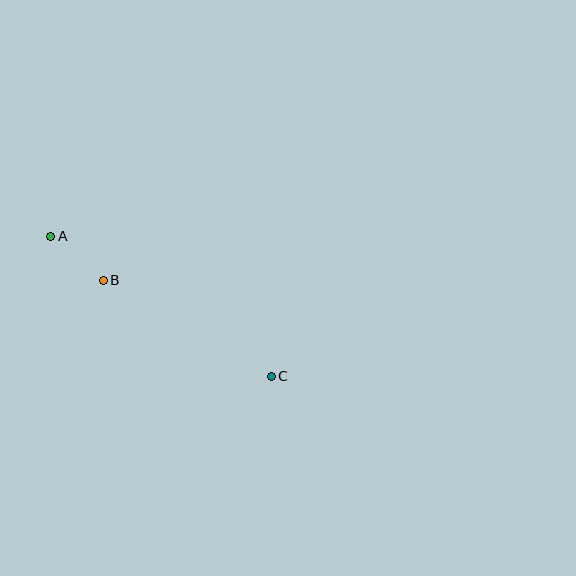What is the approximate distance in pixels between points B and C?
The distance between B and C is approximately 193 pixels.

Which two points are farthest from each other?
Points A and C are farthest from each other.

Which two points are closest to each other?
Points A and B are closest to each other.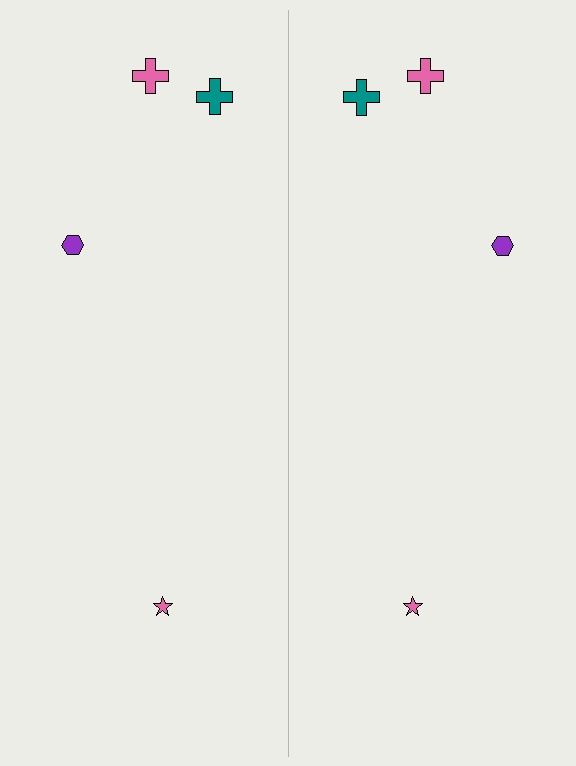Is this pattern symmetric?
Yes, this pattern has bilateral (reflection) symmetry.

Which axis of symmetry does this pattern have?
The pattern has a vertical axis of symmetry running through the center of the image.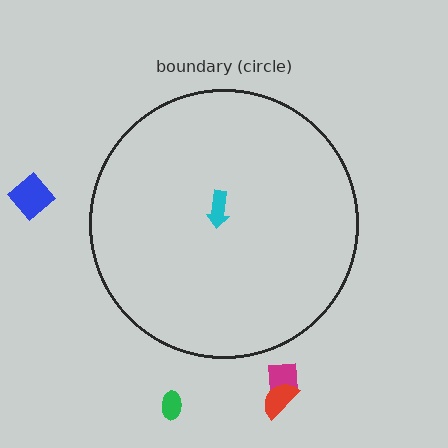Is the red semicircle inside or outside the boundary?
Outside.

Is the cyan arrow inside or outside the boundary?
Inside.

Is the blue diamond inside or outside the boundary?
Outside.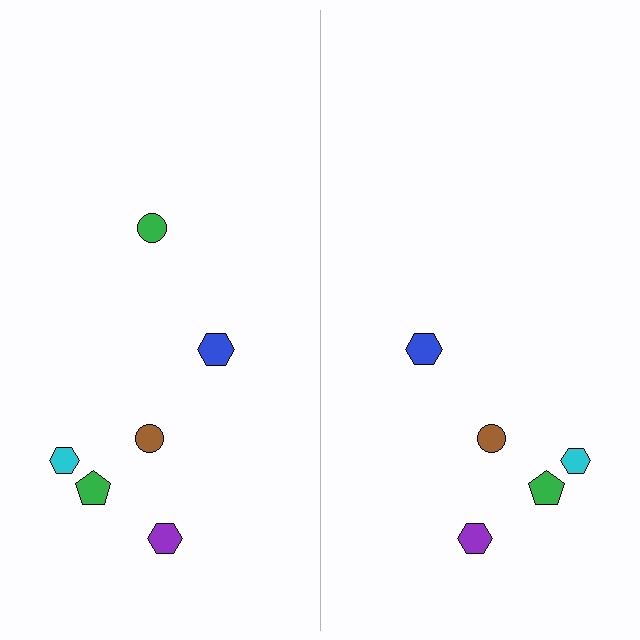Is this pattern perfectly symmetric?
No, the pattern is not perfectly symmetric. A green circle is missing from the right side.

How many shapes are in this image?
There are 11 shapes in this image.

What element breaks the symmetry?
A green circle is missing from the right side.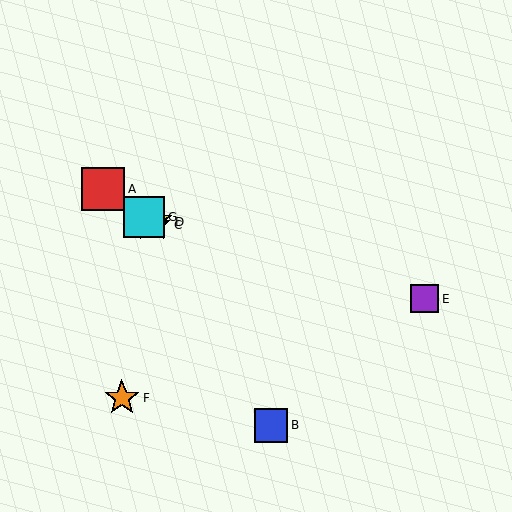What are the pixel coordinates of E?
Object E is at (425, 299).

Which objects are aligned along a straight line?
Objects A, C, D, G are aligned along a straight line.